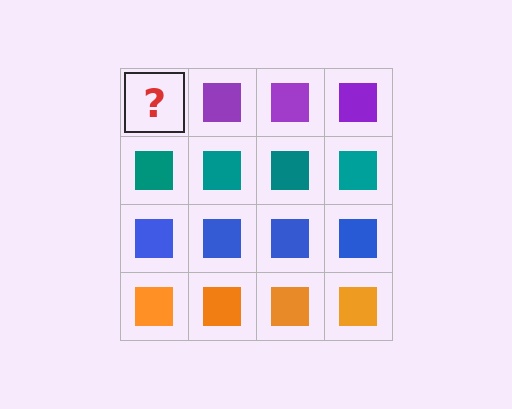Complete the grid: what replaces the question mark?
The question mark should be replaced with a purple square.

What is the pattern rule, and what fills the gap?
The rule is that each row has a consistent color. The gap should be filled with a purple square.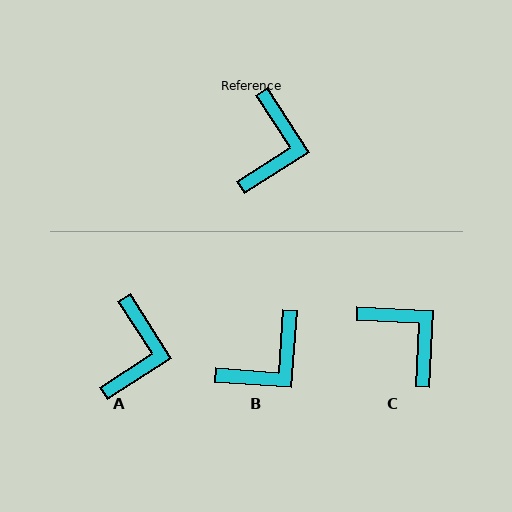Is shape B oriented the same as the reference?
No, it is off by about 37 degrees.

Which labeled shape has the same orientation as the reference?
A.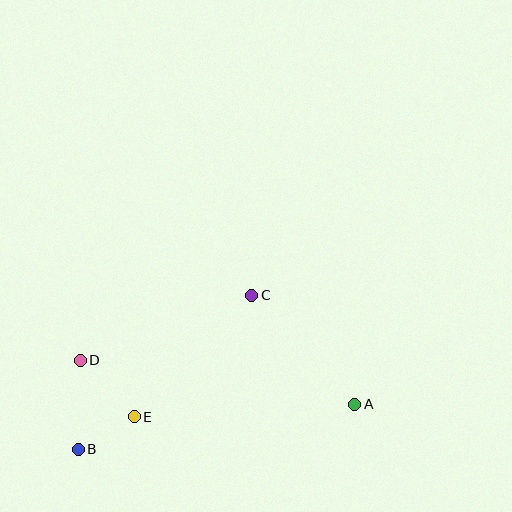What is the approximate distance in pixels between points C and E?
The distance between C and E is approximately 169 pixels.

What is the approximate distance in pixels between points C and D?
The distance between C and D is approximately 183 pixels.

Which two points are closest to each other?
Points B and E are closest to each other.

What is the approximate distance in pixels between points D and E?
The distance between D and E is approximately 79 pixels.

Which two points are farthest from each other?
Points A and B are farthest from each other.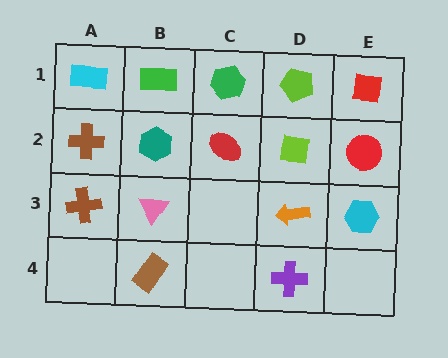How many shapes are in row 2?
5 shapes.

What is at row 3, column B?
A pink triangle.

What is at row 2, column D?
A lime square.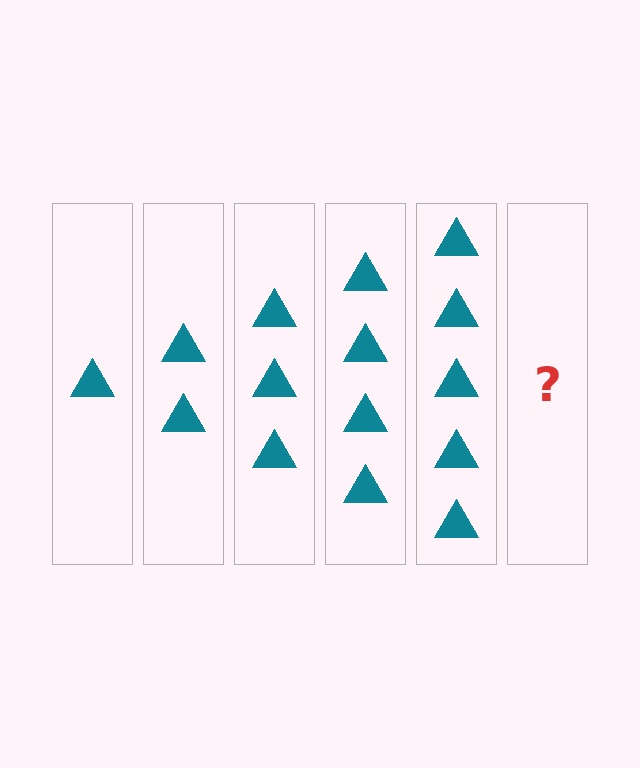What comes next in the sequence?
The next element should be 6 triangles.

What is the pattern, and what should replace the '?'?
The pattern is that each step adds one more triangle. The '?' should be 6 triangles.